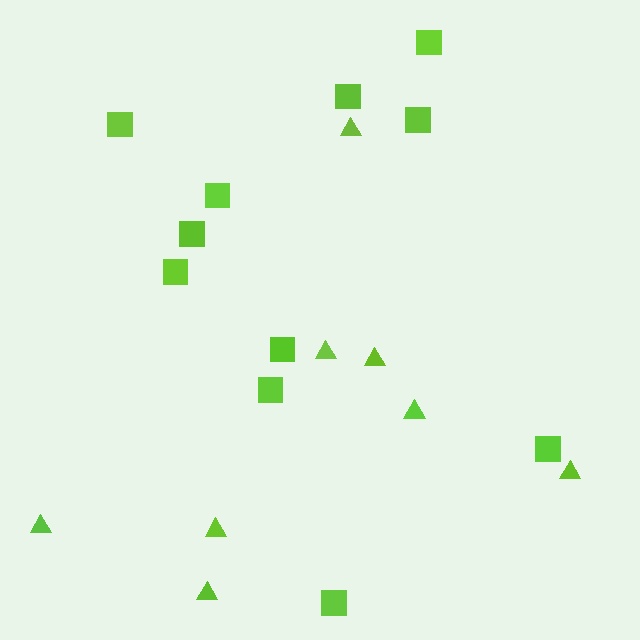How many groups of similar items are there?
There are 2 groups: one group of triangles (8) and one group of squares (11).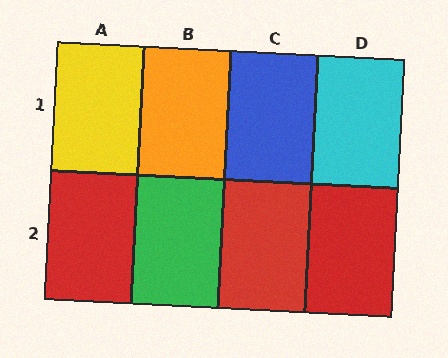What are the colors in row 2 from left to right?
Red, green, red, red.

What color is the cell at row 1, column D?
Cyan.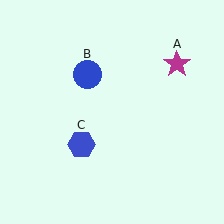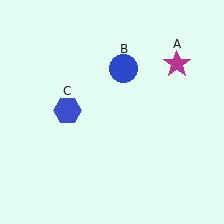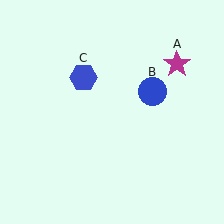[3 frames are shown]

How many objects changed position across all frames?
2 objects changed position: blue circle (object B), blue hexagon (object C).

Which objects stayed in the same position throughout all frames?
Magenta star (object A) remained stationary.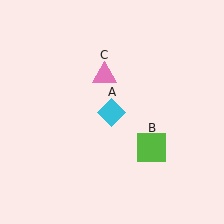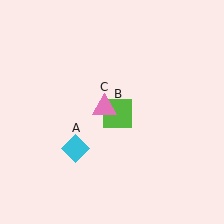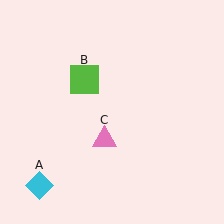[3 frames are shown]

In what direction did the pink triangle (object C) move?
The pink triangle (object C) moved down.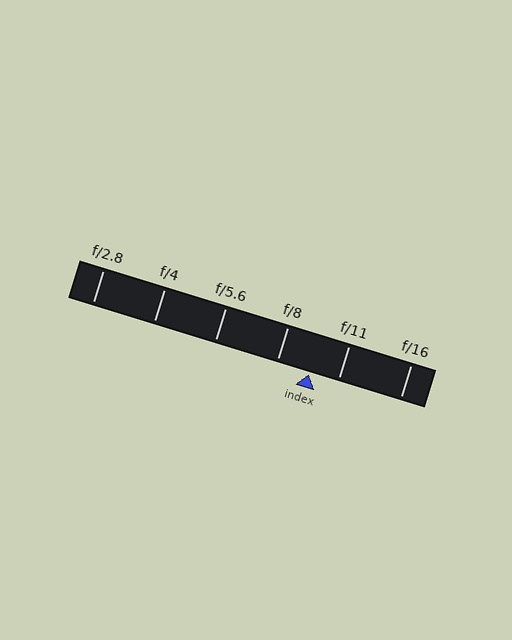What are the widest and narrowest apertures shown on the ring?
The widest aperture shown is f/2.8 and the narrowest is f/16.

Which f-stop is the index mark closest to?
The index mark is closest to f/11.